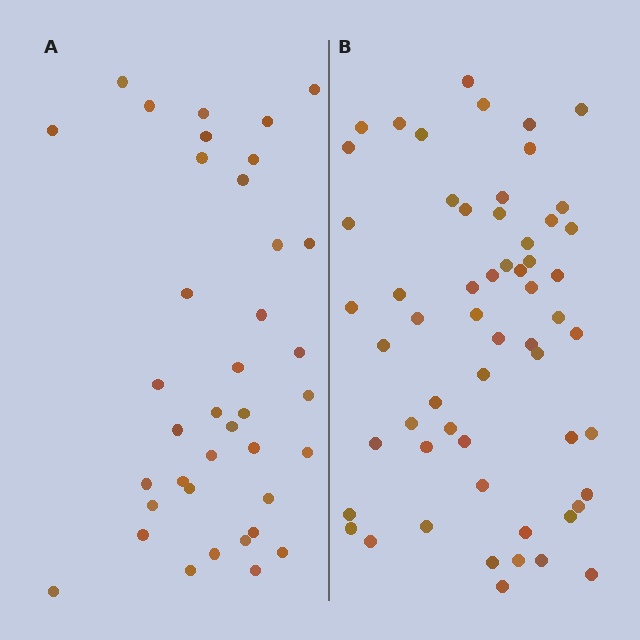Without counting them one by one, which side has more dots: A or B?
Region B (the right region) has more dots.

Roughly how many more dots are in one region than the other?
Region B has approximately 20 more dots than region A.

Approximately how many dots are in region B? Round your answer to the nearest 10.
About 60 dots. (The exact count is 58, which rounds to 60.)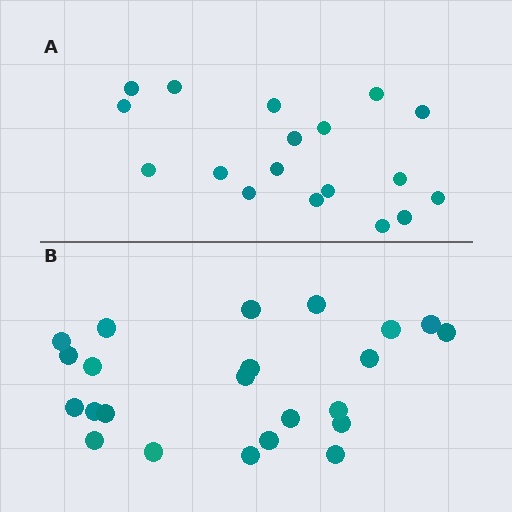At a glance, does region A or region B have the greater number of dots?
Region B (the bottom region) has more dots.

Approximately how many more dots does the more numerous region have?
Region B has about 5 more dots than region A.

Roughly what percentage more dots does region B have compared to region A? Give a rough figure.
About 30% more.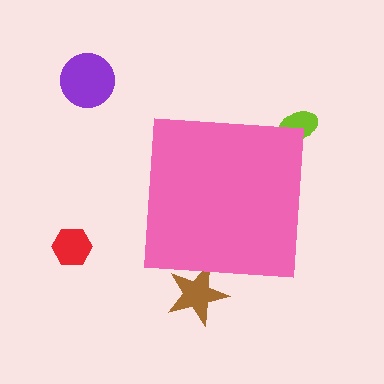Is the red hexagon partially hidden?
No, the red hexagon is fully visible.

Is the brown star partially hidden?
Yes, the brown star is partially hidden behind the pink square.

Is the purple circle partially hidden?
No, the purple circle is fully visible.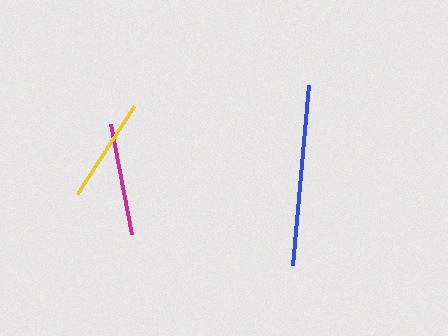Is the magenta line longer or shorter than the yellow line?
The magenta line is longer than the yellow line.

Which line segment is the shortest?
The yellow line is the shortest at approximately 104 pixels.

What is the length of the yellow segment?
The yellow segment is approximately 104 pixels long.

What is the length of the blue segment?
The blue segment is approximately 180 pixels long.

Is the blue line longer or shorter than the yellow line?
The blue line is longer than the yellow line.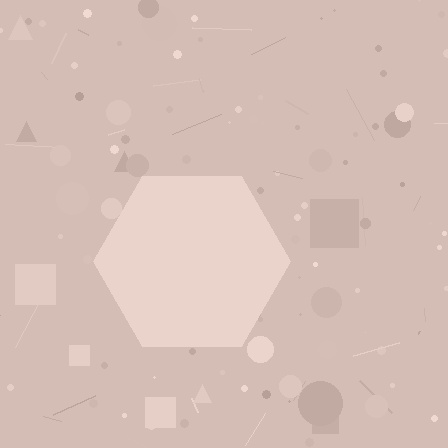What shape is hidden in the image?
A hexagon is hidden in the image.